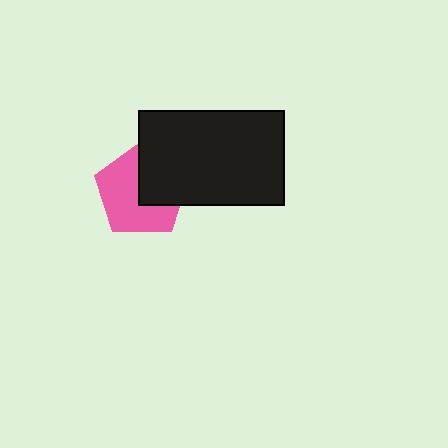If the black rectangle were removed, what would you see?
You would see the complete pink pentagon.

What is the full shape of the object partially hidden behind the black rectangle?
The partially hidden object is a pink pentagon.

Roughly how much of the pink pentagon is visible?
About half of it is visible (roughly 60%).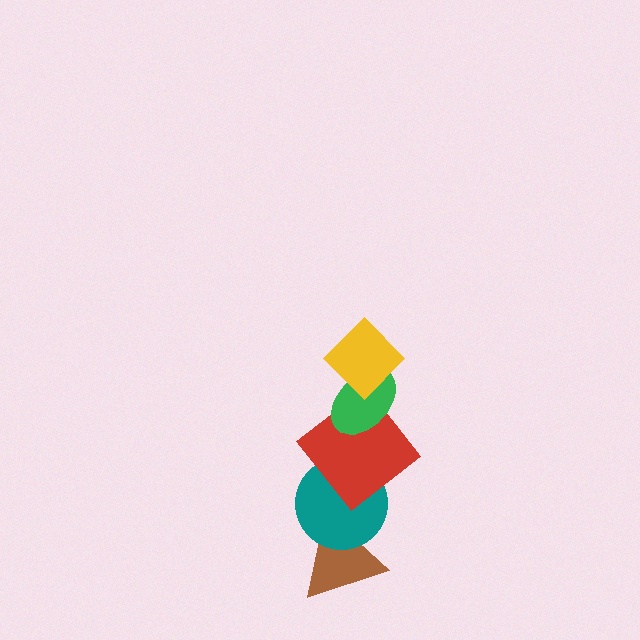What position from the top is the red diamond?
The red diamond is 3rd from the top.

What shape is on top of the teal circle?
The red diamond is on top of the teal circle.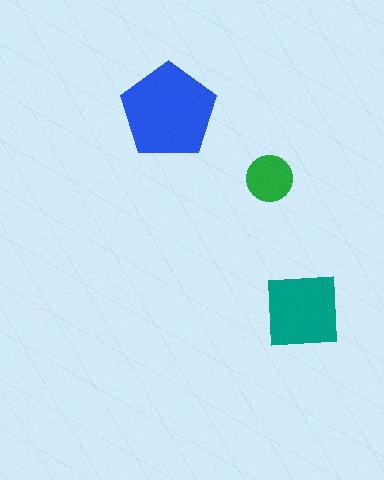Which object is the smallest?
The green circle.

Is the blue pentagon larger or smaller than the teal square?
Larger.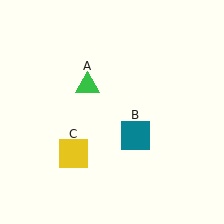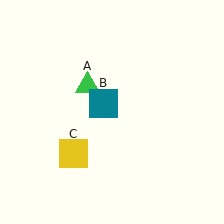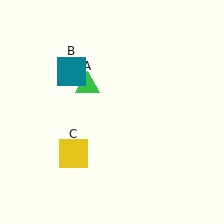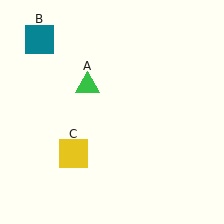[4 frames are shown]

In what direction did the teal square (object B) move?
The teal square (object B) moved up and to the left.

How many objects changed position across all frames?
1 object changed position: teal square (object B).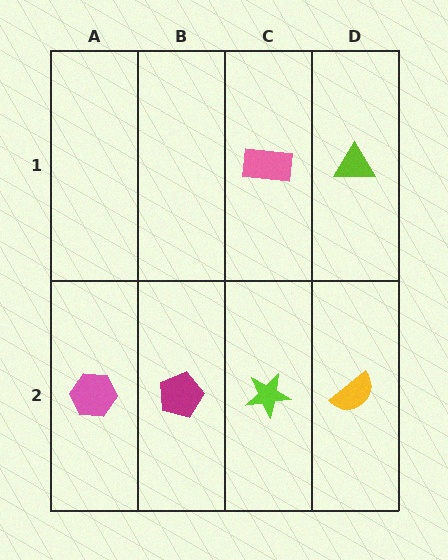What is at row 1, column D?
A lime triangle.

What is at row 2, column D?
A yellow semicircle.